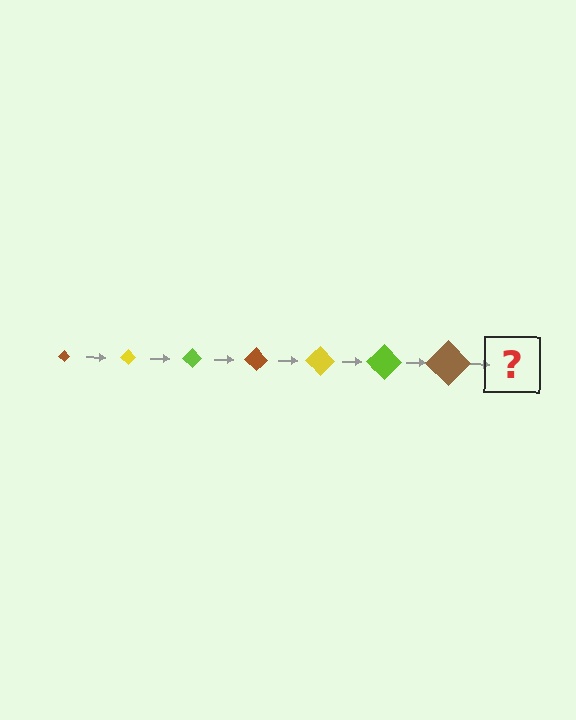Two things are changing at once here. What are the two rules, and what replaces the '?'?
The two rules are that the diamond grows larger each step and the color cycles through brown, yellow, and lime. The '?' should be a yellow diamond, larger than the previous one.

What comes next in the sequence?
The next element should be a yellow diamond, larger than the previous one.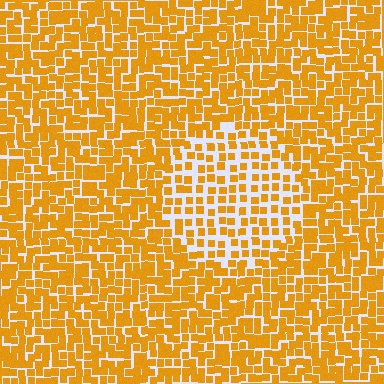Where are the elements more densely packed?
The elements are more densely packed outside the circle boundary.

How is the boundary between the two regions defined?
The boundary is defined by a change in element density (approximately 1.8x ratio). All elements are the same color, size, and shape.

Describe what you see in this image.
The image contains small orange elements arranged at two different densities. A circle-shaped region is visible where the elements are less densely packed than the surrounding area.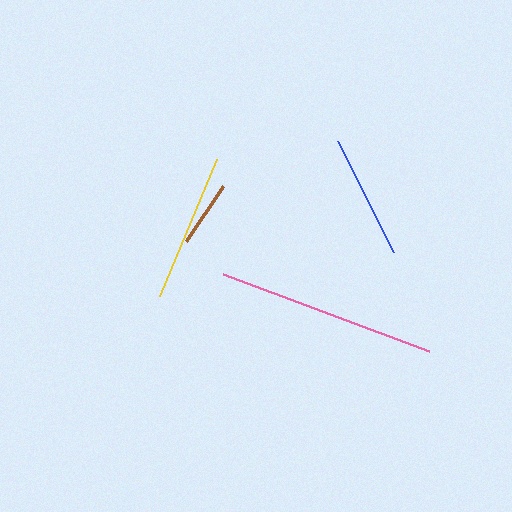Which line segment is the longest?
The pink line is the longest at approximately 219 pixels.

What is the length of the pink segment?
The pink segment is approximately 219 pixels long.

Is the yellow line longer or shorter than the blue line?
The yellow line is longer than the blue line.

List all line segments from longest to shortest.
From longest to shortest: pink, yellow, blue, brown.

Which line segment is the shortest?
The brown line is the shortest at approximately 66 pixels.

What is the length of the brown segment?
The brown segment is approximately 66 pixels long.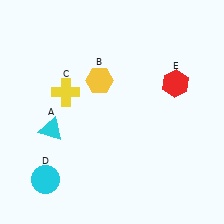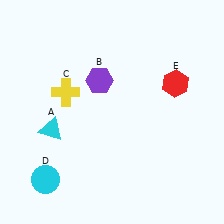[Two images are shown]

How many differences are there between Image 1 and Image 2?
There is 1 difference between the two images.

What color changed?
The hexagon (B) changed from yellow in Image 1 to purple in Image 2.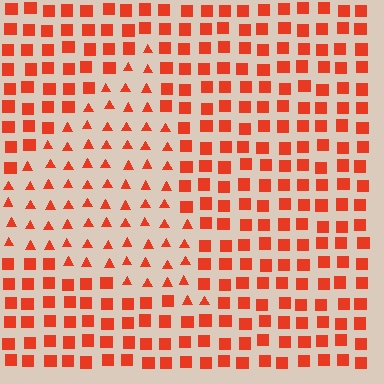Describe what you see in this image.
The image is filled with small red elements arranged in a uniform grid. A triangle-shaped region contains triangles, while the surrounding area contains squares. The boundary is defined purely by the change in element shape.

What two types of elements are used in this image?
The image uses triangles inside the triangle region and squares outside it.